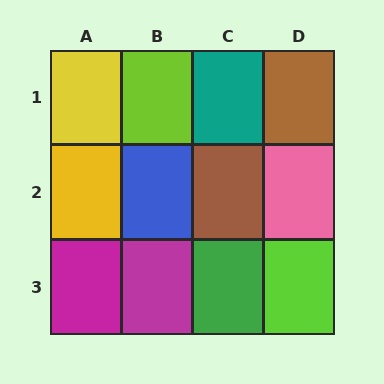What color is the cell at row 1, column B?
Lime.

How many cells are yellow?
2 cells are yellow.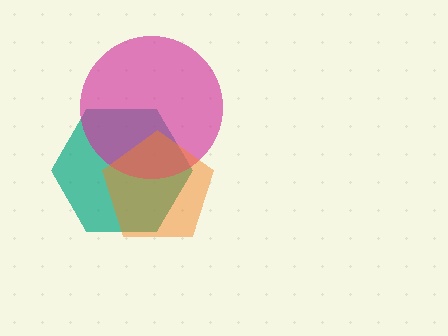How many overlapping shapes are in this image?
There are 3 overlapping shapes in the image.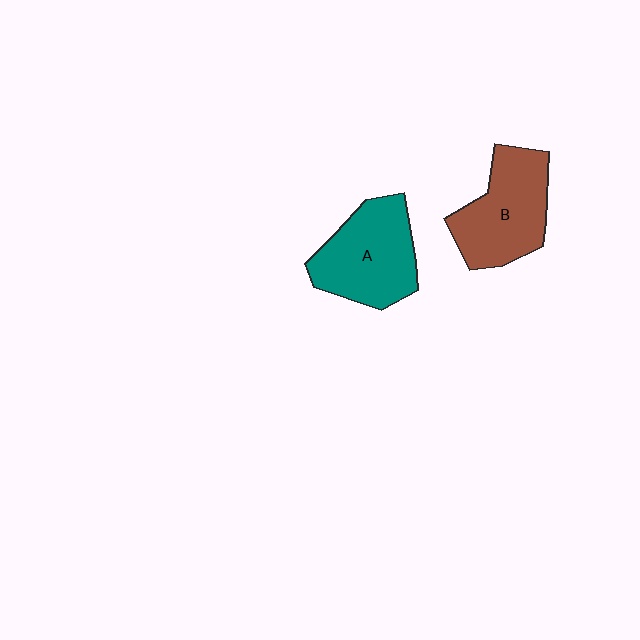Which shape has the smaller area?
Shape B (brown).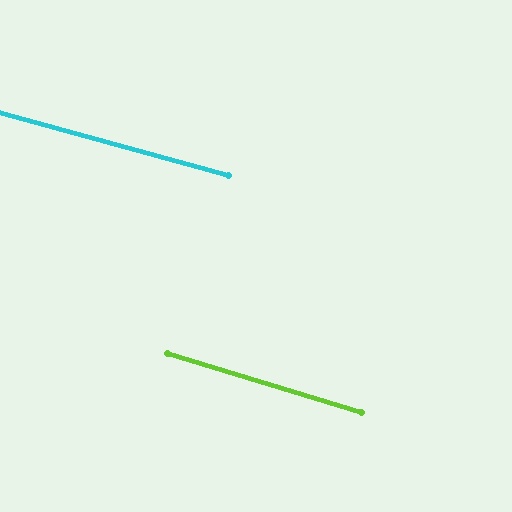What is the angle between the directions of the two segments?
Approximately 2 degrees.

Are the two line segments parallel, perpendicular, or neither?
Parallel — their directions differ by only 1.6°.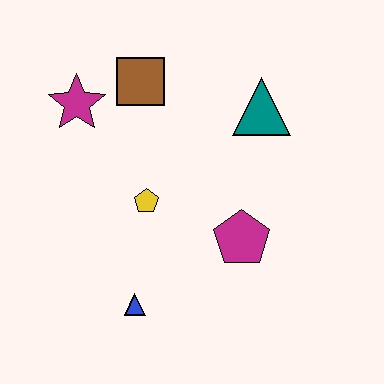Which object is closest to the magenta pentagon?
The yellow pentagon is closest to the magenta pentagon.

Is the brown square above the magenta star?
Yes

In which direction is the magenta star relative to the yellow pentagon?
The magenta star is above the yellow pentagon.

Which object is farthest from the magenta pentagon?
The magenta star is farthest from the magenta pentagon.